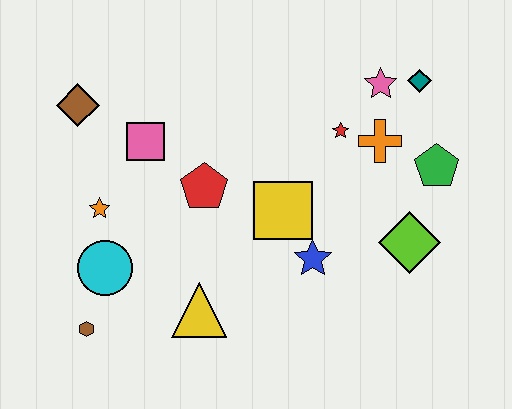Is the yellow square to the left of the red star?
Yes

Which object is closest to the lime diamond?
The green pentagon is closest to the lime diamond.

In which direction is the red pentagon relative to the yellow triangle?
The red pentagon is above the yellow triangle.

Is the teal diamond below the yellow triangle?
No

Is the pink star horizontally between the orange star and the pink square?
No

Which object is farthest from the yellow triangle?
The teal diamond is farthest from the yellow triangle.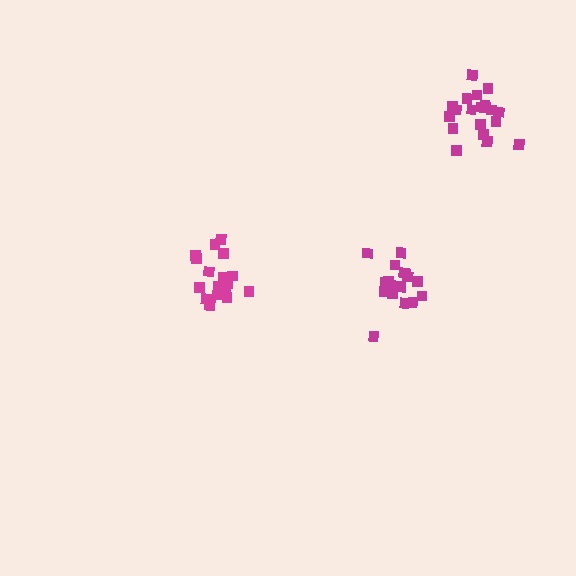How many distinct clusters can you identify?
There are 3 distinct clusters.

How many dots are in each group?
Group 1: 17 dots, Group 2: 17 dots, Group 3: 20 dots (54 total).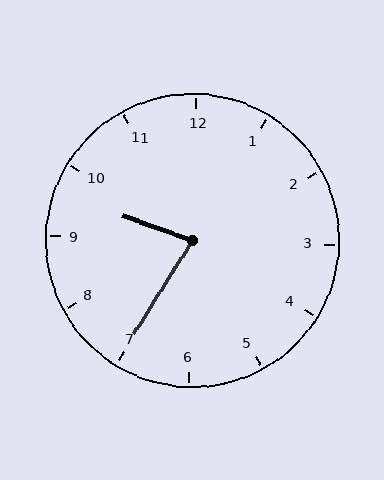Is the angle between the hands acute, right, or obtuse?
It is acute.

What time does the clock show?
9:35.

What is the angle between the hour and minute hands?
Approximately 78 degrees.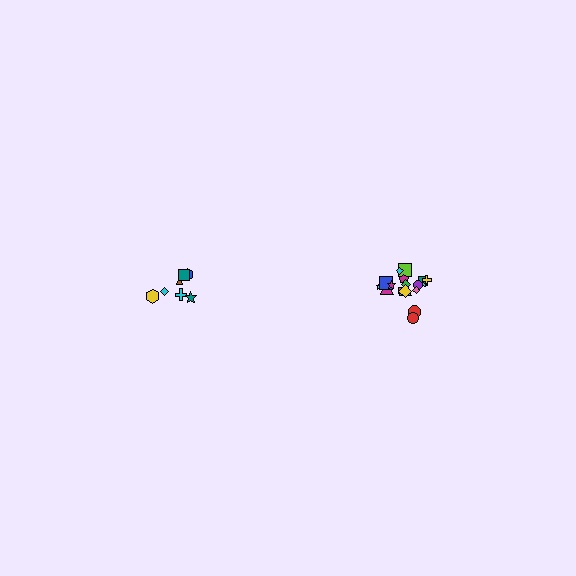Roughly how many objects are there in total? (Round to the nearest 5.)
Roughly 25 objects in total.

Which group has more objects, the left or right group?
The right group.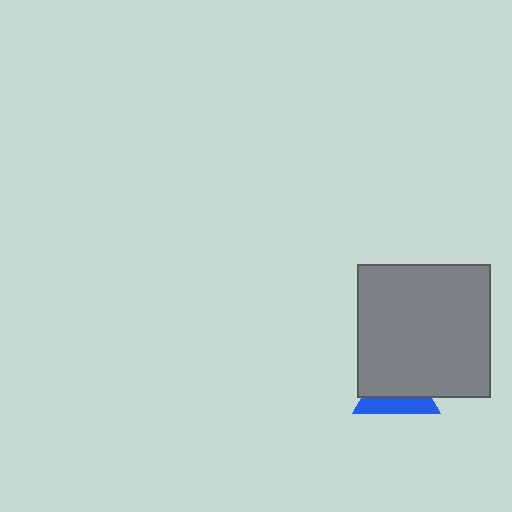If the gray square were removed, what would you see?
You would see the complete blue triangle.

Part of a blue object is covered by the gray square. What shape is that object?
It is a triangle.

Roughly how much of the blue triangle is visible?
A small part of it is visible (roughly 37%).